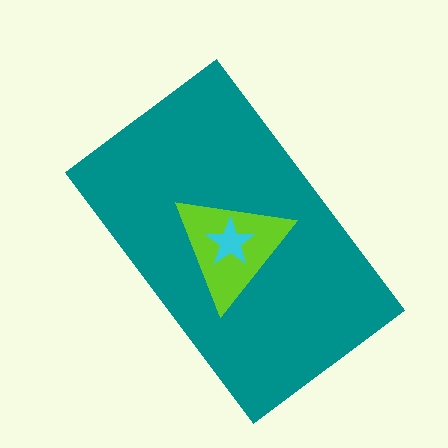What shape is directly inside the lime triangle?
The cyan star.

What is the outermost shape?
The teal rectangle.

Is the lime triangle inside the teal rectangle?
Yes.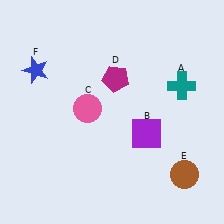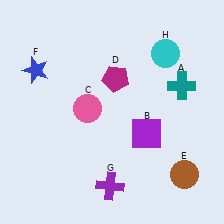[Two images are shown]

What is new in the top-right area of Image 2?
A cyan circle (H) was added in the top-right area of Image 2.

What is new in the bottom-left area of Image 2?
A purple cross (G) was added in the bottom-left area of Image 2.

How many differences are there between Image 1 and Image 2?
There are 2 differences between the two images.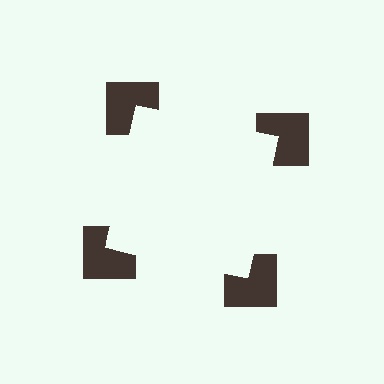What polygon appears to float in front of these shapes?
An illusory square — its edges are inferred from the aligned wedge cuts in the notched squares, not physically drawn.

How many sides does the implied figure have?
4 sides.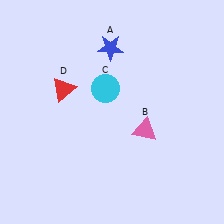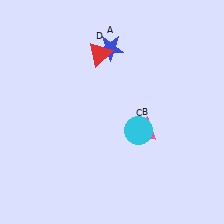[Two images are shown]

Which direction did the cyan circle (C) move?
The cyan circle (C) moved down.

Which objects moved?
The objects that moved are: the cyan circle (C), the red triangle (D).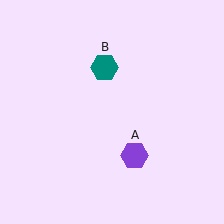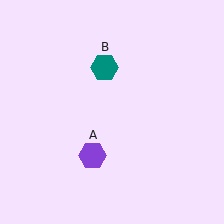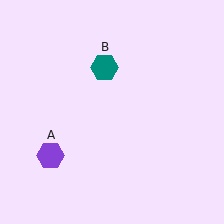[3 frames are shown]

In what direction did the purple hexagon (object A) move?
The purple hexagon (object A) moved left.